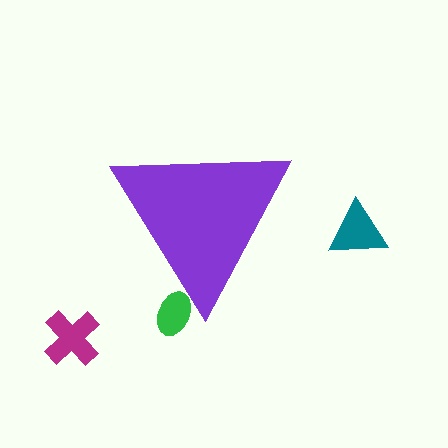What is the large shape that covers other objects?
A purple triangle.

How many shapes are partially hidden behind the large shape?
1 shape is partially hidden.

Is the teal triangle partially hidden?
No, the teal triangle is fully visible.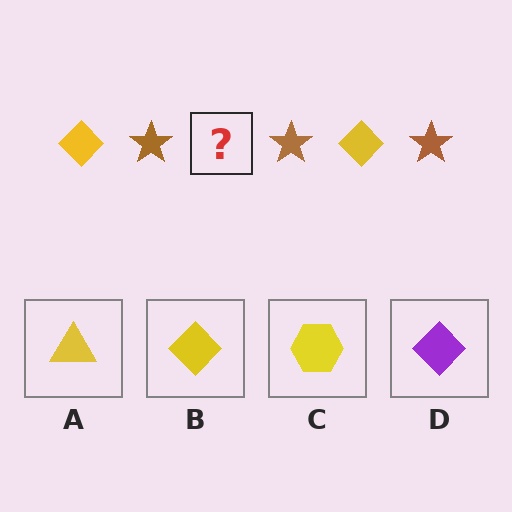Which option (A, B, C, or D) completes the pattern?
B.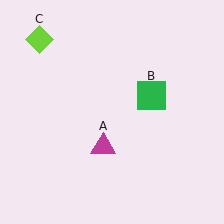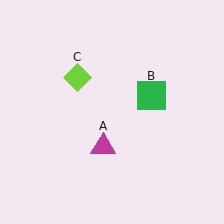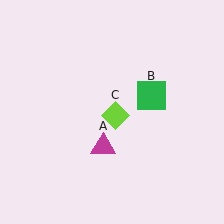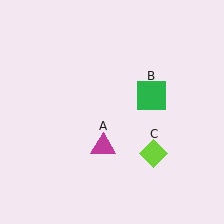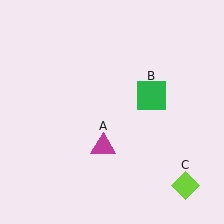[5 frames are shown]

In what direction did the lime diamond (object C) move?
The lime diamond (object C) moved down and to the right.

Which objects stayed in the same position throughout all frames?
Magenta triangle (object A) and green square (object B) remained stationary.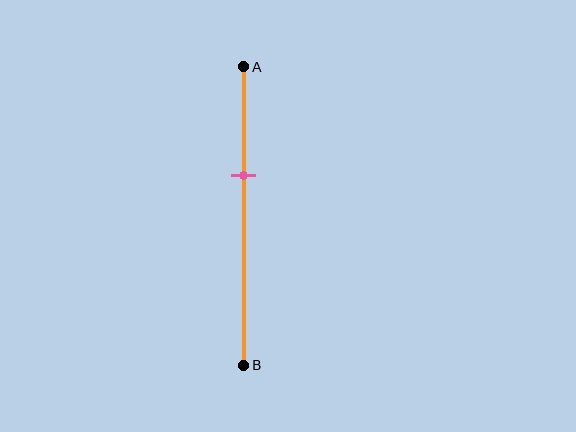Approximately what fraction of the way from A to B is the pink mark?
The pink mark is approximately 35% of the way from A to B.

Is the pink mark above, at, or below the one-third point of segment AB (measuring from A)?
The pink mark is below the one-third point of segment AB.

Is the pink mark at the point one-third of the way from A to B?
No, the mark is at about 35% from A, not at the 33% one-third point.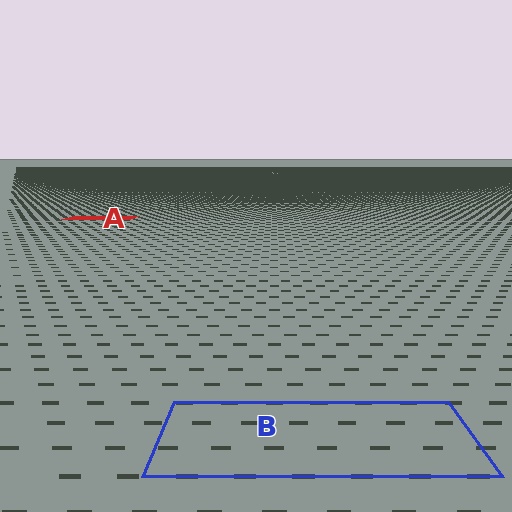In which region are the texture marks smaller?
The texture marks are smaller in region A, because it is farther away.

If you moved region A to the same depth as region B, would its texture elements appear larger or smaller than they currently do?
They would appear larger. At a closer depth, the same texture elements are projected at a bigger on-screen size.